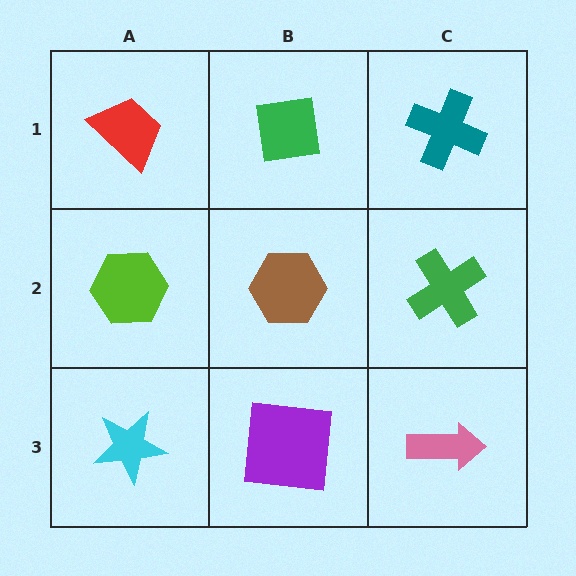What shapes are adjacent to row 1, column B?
A brown hexagon (row 2, column B), a red trapezoid (row 1, column A), a teal cross (row 1, column C).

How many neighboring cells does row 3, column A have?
2.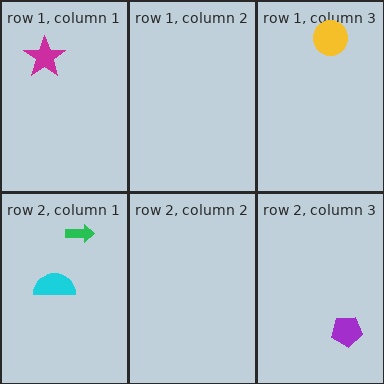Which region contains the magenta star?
The row 1, column 1 region.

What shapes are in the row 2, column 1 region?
The green arrow, the cyan semicircle.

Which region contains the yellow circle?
The row 1, column 3 region.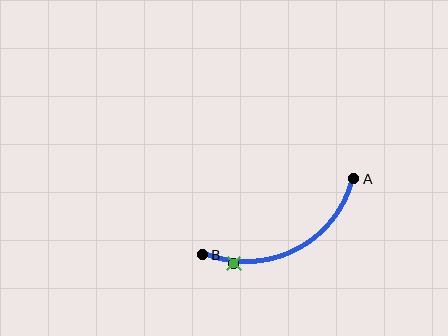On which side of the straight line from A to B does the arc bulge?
The arc bulges below the straight line connecting A and B.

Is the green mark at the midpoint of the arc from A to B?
No. The green mark lies on the arc but is closer to endpoint B. The arc midpoint would be at the point on the curve equidistant along the arc from both A and B.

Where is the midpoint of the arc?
The arc midpoint is the point on the curve farthest from the straight line joining A and B. It sits below that line.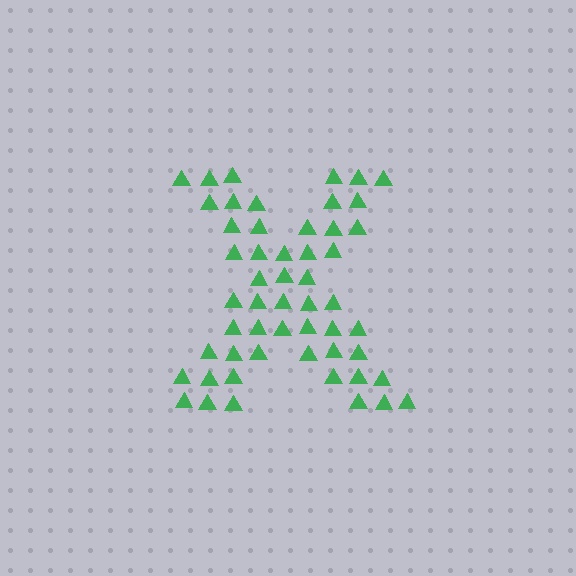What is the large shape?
The large shape is the letter X.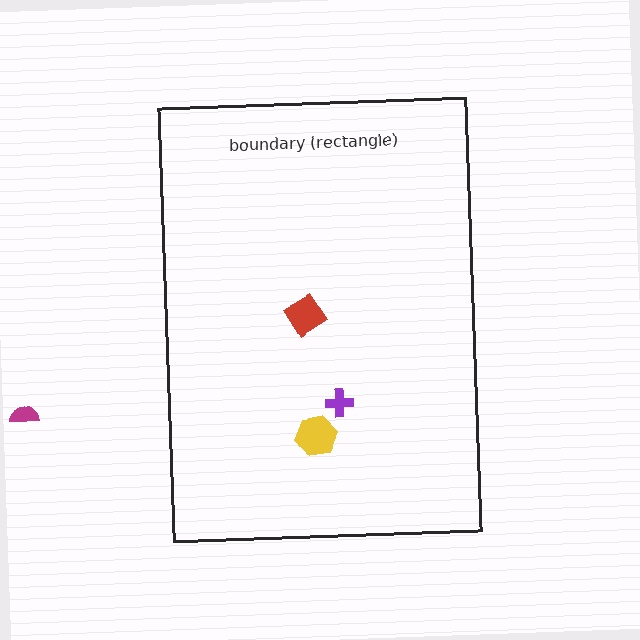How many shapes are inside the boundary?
3 inside, 1 outside.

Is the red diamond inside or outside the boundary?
Inside.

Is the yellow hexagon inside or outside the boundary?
Inside.